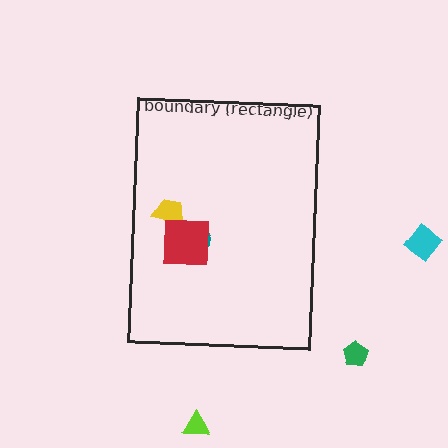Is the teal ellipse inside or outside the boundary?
Inside.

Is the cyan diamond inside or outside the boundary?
Outside.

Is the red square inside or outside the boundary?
Inside.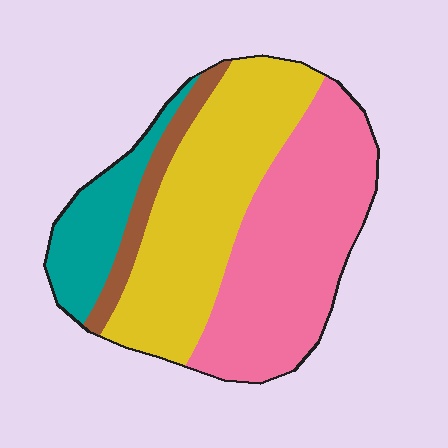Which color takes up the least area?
Brown, at roughly 10%.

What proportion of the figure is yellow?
Yellow covers 38% of the figure.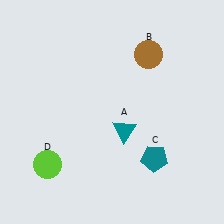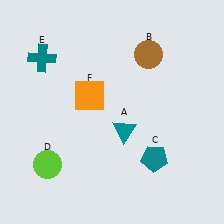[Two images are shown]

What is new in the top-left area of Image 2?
An orange square (F) was added in the top-left area of Image 2.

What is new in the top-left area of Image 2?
A teal cross (E) was added in the top-left area of Image 2.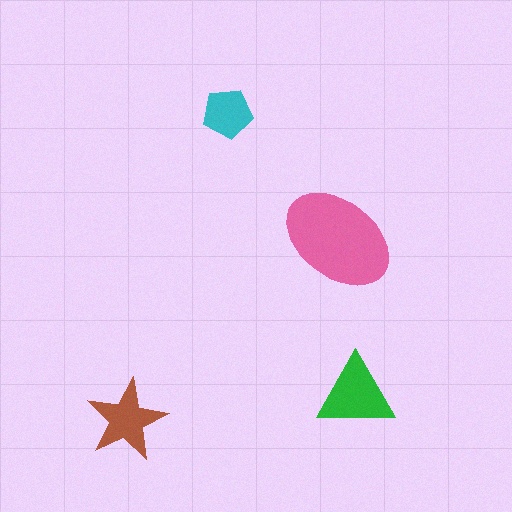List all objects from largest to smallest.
The pink ellipse, the green triangle, the brown star, the cyan pentagon.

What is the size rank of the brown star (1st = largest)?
3rd.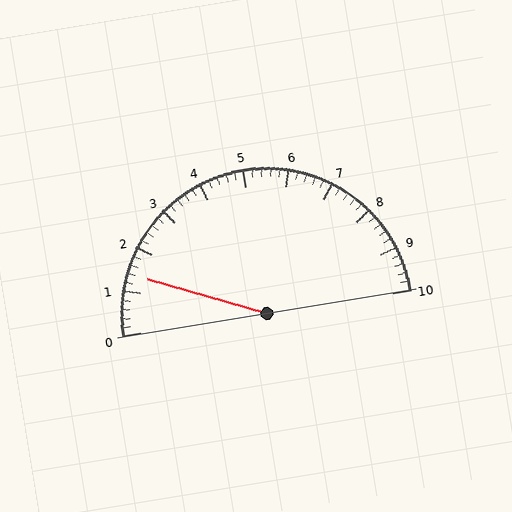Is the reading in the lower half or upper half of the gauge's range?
The reading is in the lower half of the range (0 to 10).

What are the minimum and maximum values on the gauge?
The gauge ranges from 0 to 10.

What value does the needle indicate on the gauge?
The needle indicates approximately 1.4.